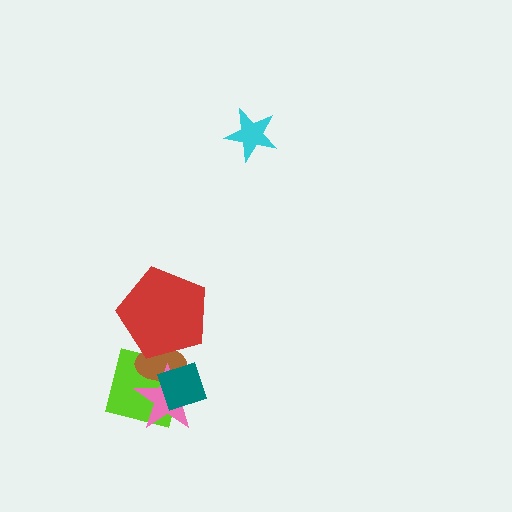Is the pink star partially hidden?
Yes, it is partially covered by another shape.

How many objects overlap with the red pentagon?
2 objects overlap with the red pentagon.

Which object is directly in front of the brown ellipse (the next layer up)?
The pink star is directly in front of the brown ellipse.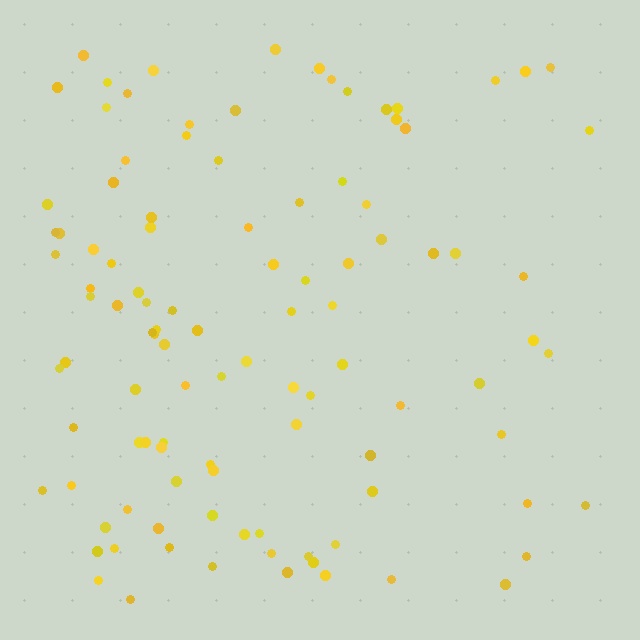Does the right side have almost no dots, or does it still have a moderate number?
Still a moderate number, just noticeably fewer than the left.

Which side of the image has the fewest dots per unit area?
The right.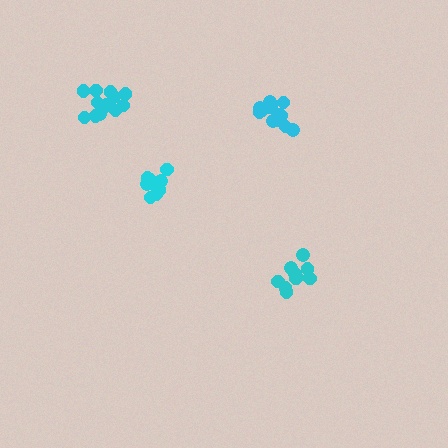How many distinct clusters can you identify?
There are 4 distinct clusters.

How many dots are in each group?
Group 1: 10 dots, Group 2: 14 dots, Group 3: 13 dots, Group 4: 10 dots (47 total).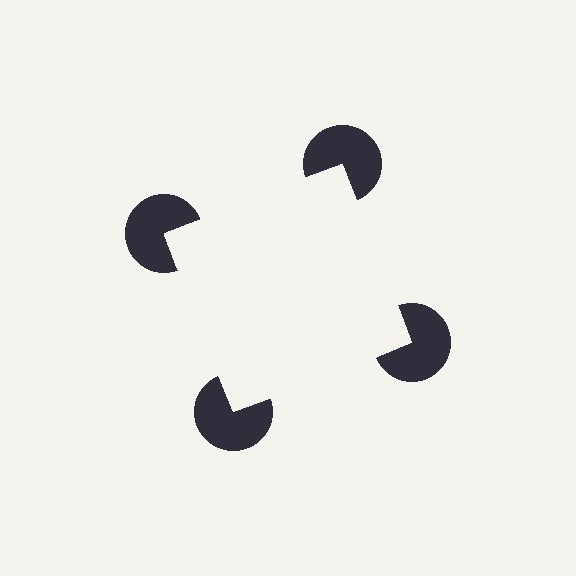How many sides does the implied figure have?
4 sides.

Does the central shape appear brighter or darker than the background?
It typically appears slightly brighter than the background, even though no actual brightness change is drawn.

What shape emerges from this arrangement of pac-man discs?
An illusory square — its edges are inferred from the aligned wedge cuts in the pac-man discs, not physically drawn.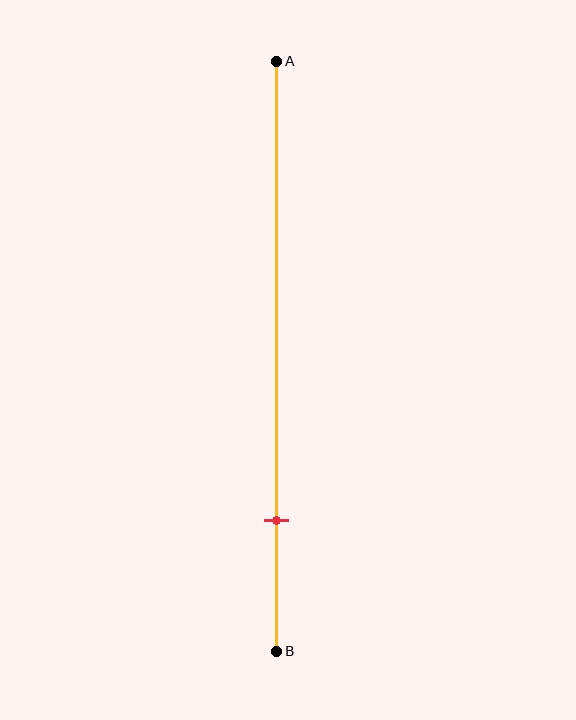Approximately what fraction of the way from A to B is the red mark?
The red mark is approximately 80% of the way from A to B.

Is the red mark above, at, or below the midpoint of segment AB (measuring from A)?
The red mark is below the midpoint of segment AB.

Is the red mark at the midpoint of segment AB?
No, the mark is at about 80% from A, not at the 50% midpoint.